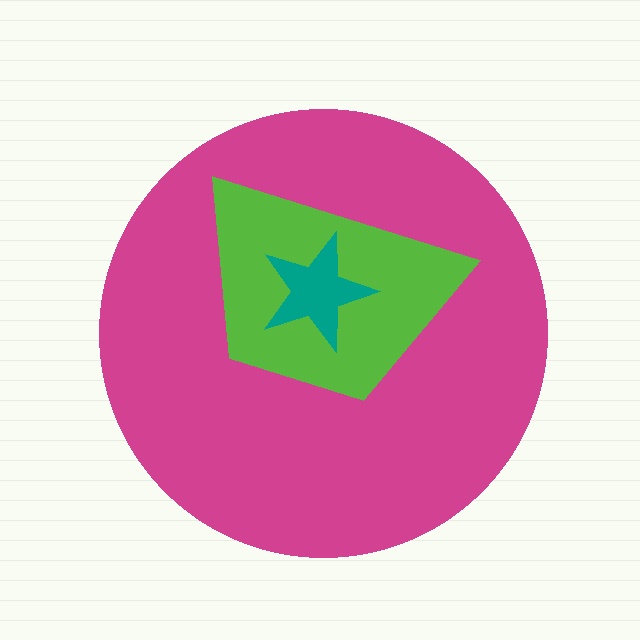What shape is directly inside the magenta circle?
The lime trapezoid.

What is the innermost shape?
The teal star.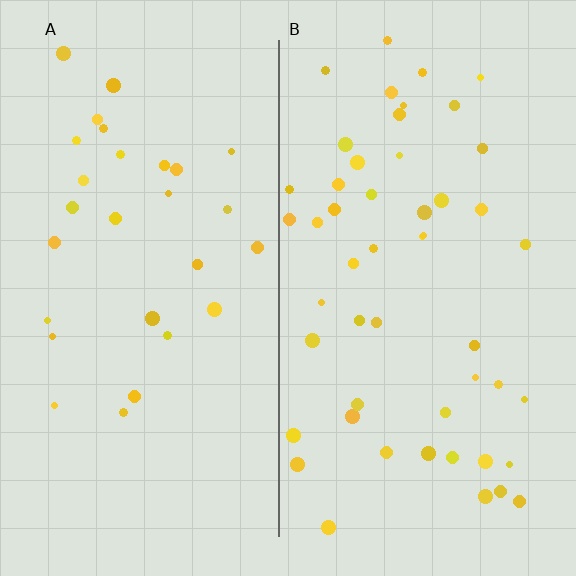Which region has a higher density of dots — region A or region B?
B (the right).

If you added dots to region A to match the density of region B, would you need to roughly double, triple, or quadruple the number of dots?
Approximately double.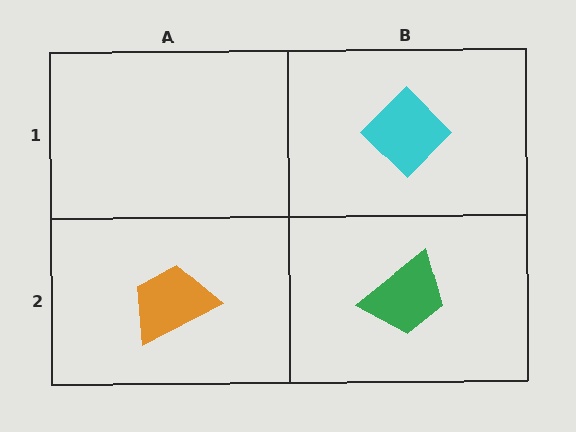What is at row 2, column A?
An orange trapezoid.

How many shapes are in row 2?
2 shapes.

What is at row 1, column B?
A cyan diamond.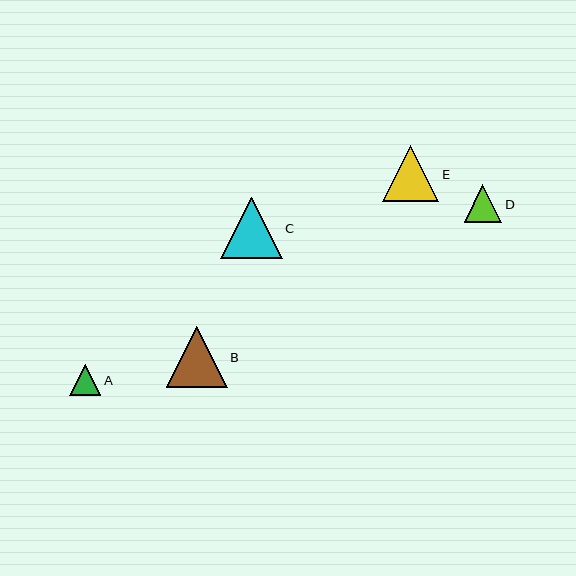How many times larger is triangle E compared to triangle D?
Triangle E is approximately 1.5 times the size of triangle D.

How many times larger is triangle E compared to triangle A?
Triangle E is approximately 1.8 times the size of triangle A.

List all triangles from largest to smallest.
From largest to smallest: B, C, E, D, A.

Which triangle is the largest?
Triangle B is the largest with a size of approximately 61 pixels.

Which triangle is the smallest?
Triangle A is the smallest with a size of approximately 31 pixels.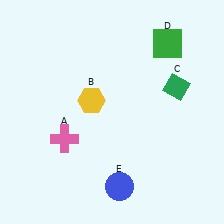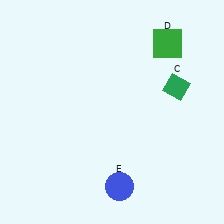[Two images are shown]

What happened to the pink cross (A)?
The pink cross (A) was removed in Image 2. It was in the bottom-left area of Image 1.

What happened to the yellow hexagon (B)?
The yellow hexagon (B) was removed in Image 2. It was in the top-left area of Image 1.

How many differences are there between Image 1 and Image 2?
There are 2 differences between the two images.